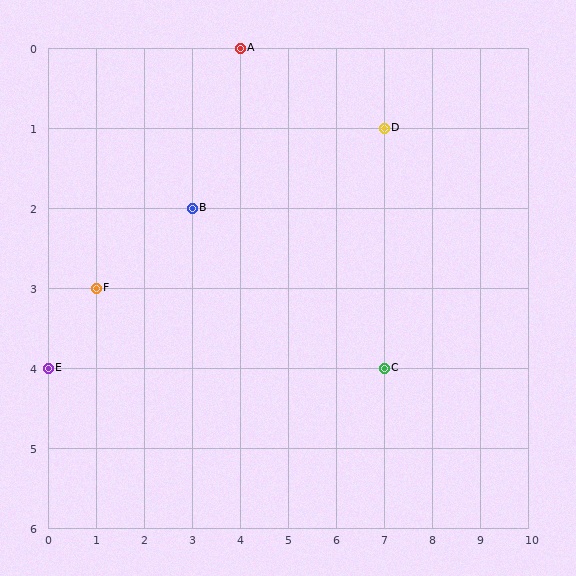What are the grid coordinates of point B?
Point B is at grid coordinates (3, 2).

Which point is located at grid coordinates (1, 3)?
Point F is at (1, 3).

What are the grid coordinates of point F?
Point F is at grid coordinates (1, 3).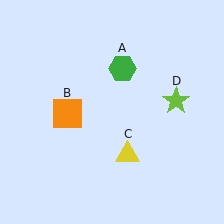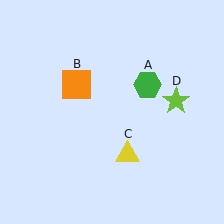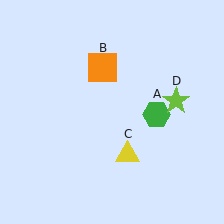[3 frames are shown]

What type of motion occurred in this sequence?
The green hexagon (object A), orange square (object B) rotated clockwise around the center of the scene.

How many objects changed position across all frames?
2 objects changed position: green hexagon (object A), orange square (object B).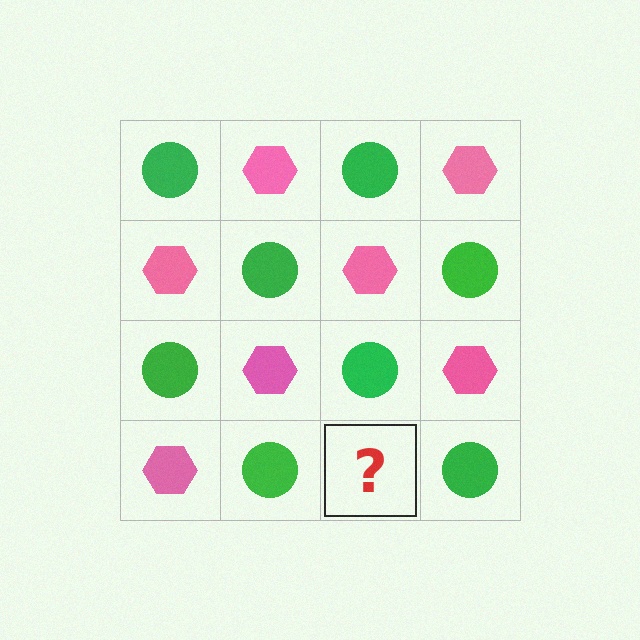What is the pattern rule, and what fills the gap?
The rule is that it alternates green circle and pink hexagon in a checkerboard pattern. The gap should be filled with a pink hexagon.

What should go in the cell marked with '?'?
The missing cell should contain a pink hexagon.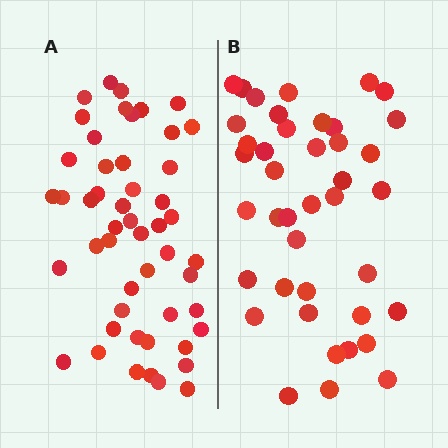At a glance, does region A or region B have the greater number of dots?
Region A (the left region) has more dots.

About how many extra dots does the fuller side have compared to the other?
Region A has roughly 8 or so more dots than region B.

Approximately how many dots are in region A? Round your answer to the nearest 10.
About 50 dots.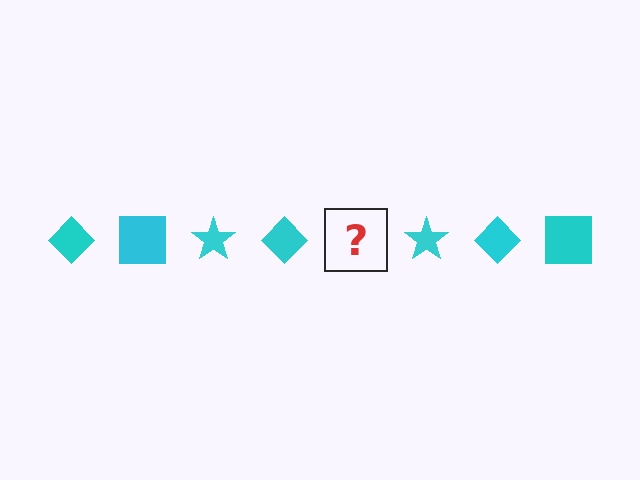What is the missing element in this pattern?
The missing element is a cyan square.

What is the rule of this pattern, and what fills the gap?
The rule is that the pattern cycles through diamond, square, star shapes in cyan. The gap should be filled with a cyan square.